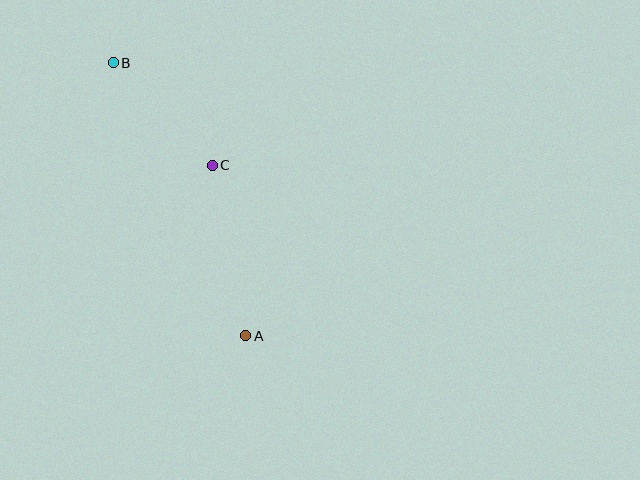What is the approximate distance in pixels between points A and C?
The distance between A and C is approximately 174 pixels.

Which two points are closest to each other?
Points B and C are closest to each other.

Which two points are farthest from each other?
Points A and B are farthest from each other.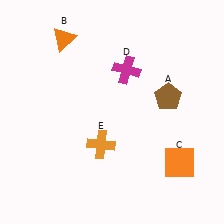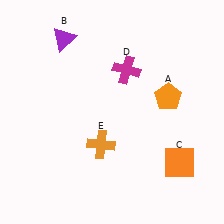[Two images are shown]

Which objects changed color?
A changed from brown to orange. B changed from orange to purple.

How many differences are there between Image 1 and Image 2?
There are 2 differences between the two images.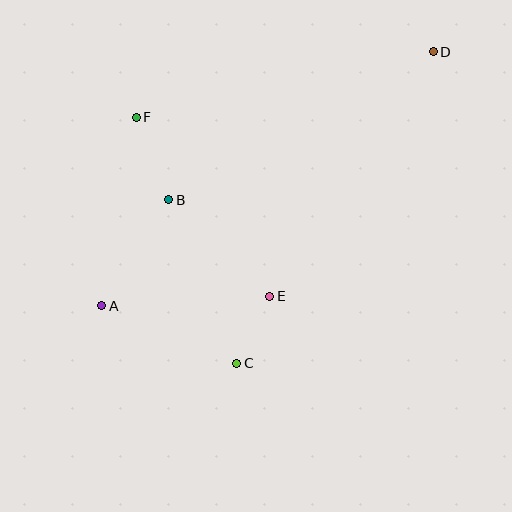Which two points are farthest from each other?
Points A and D are farthest from each other.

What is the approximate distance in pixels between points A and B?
The distance between A and B is approximately 125 pixels.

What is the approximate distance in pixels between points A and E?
The distance between A and E is approximately 168 pixels.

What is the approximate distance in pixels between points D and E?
The distance between D and E is approximately 294 pixels.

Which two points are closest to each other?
Points C and E are closest to each other.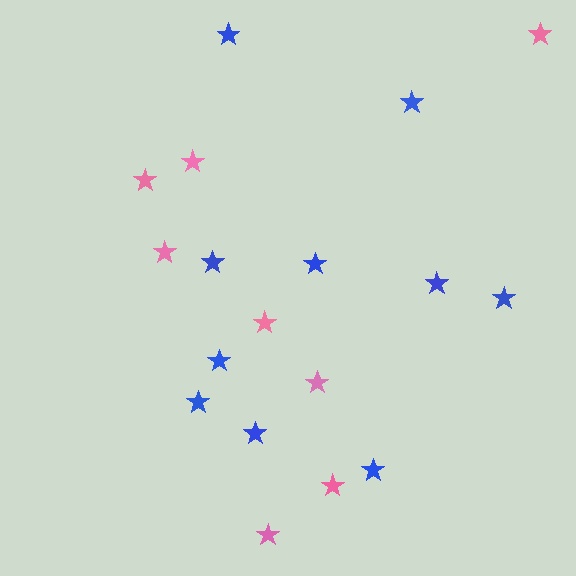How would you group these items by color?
There are 2 groups: one group of blue stars (10) and one group of pink stars (8).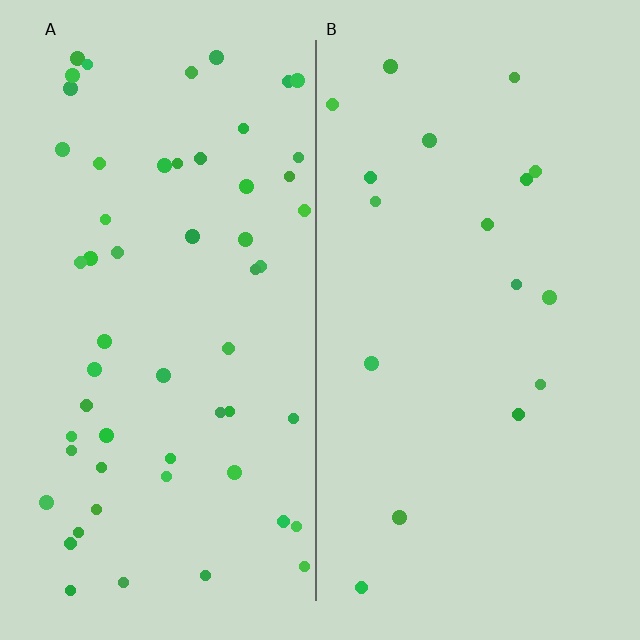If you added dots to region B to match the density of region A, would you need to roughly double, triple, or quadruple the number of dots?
Approximately triple.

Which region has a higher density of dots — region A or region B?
A (the left).